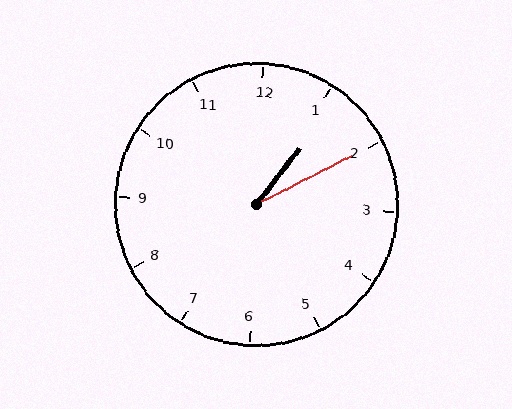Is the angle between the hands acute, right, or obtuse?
It is acute.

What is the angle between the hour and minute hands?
Approximately 25 degrees.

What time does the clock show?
1:10.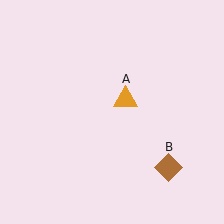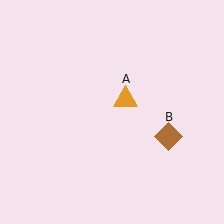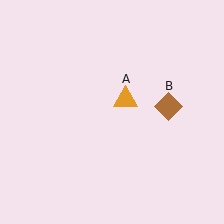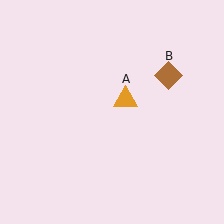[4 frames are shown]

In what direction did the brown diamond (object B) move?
The brown diamond (object B) moved up.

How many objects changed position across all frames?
1 object changed position: brown diamond (object B).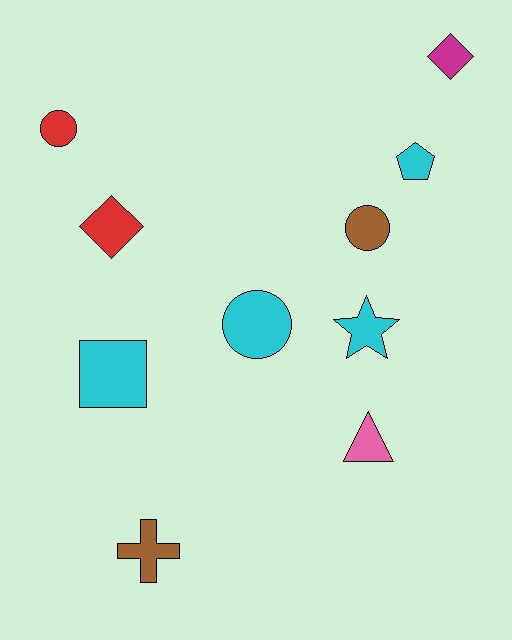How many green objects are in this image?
There are no green objects.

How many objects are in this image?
There are 10 objects.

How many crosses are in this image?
There is 1 cross.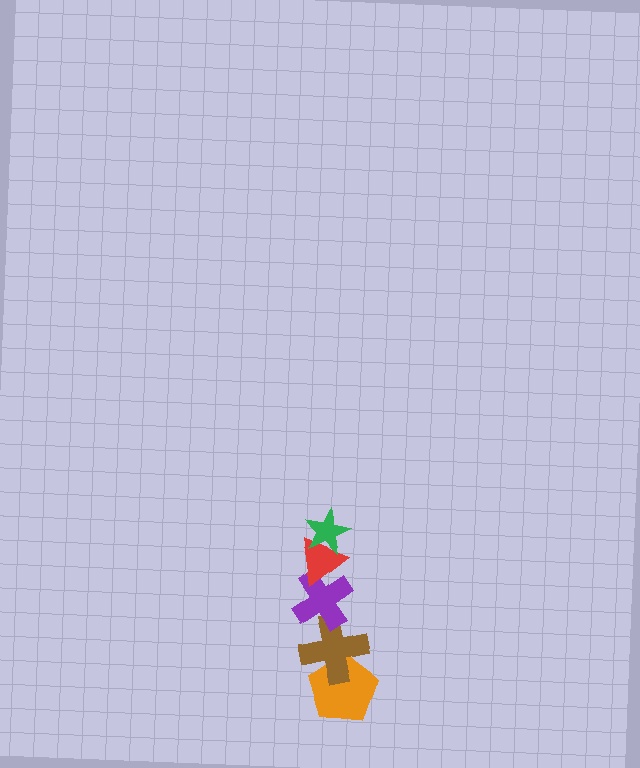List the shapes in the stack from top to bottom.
From top to bottom: the green star, the red triangle, the purple cross, the brown cross, the orange pentagon.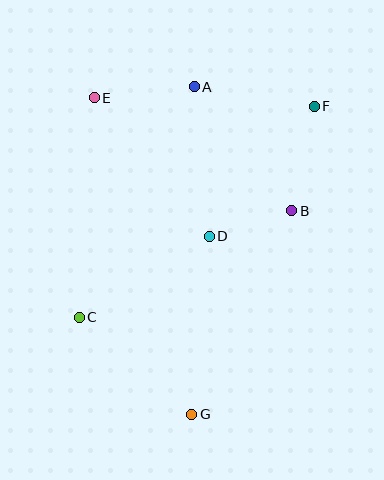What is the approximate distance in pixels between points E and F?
The distance between E and F is approximately 220 pixels.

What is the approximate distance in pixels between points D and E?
The distance between D and E is approximately 180 pixels.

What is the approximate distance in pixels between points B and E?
The distance between B and E is approximately 228 pixels.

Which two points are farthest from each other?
Points F and G are farthest from each other.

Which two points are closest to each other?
Points B and D are closest to each other.